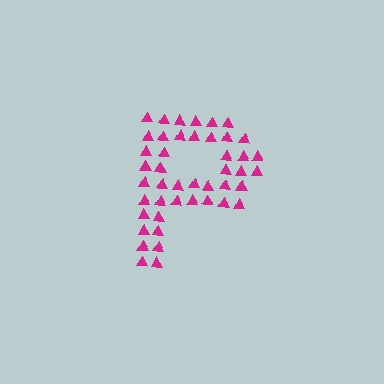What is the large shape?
The large shape is the letter P.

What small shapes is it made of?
It is made of small triangles.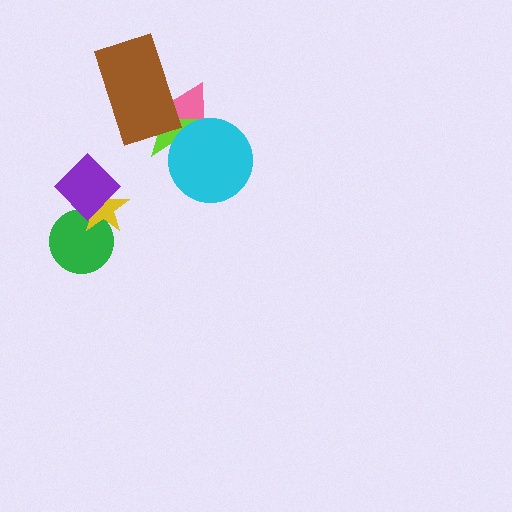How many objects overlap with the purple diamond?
2 objects overlap with the purple diamond.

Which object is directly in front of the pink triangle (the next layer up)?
The lime star is directly in front of the pink triangle.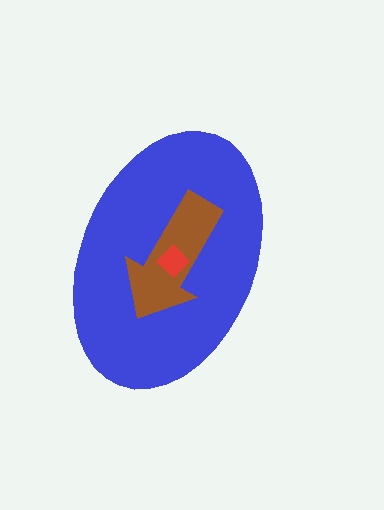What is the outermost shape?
The blue ellipse.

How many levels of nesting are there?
3.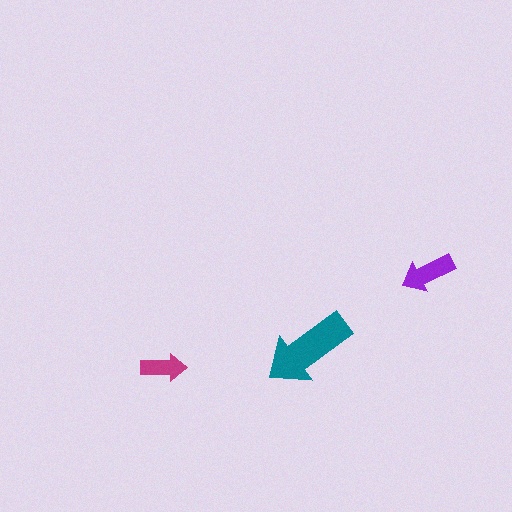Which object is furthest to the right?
The purple arrow is rightmost.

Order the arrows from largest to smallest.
the teal one, the purple one, the magenta one.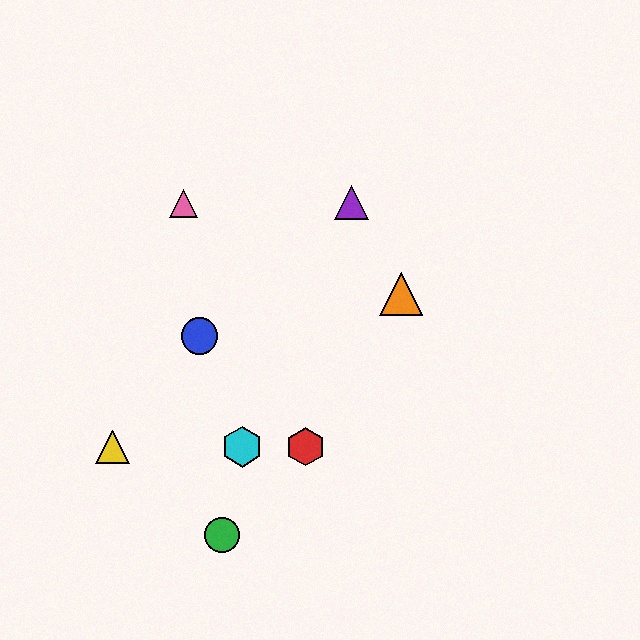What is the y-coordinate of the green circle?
The green circle is at y≈535.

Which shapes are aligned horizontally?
The red hexagon, the yellow triangle, the cyan hexagon are aligned horizontally.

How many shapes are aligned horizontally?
3 shapes (the red hexagon, the yellow triangle, the cyan hexagon) are aligned horizontally.